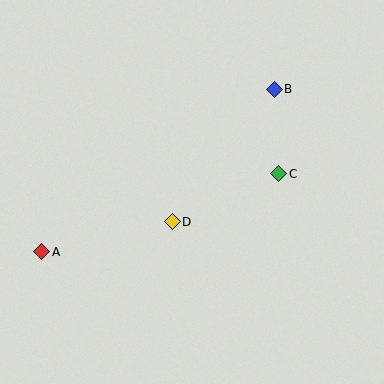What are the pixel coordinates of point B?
Point B is at (274, 89).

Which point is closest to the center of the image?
Point D at (172, 222) is closest to the center.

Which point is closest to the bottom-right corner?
Point C is closest to the bottom-right corner.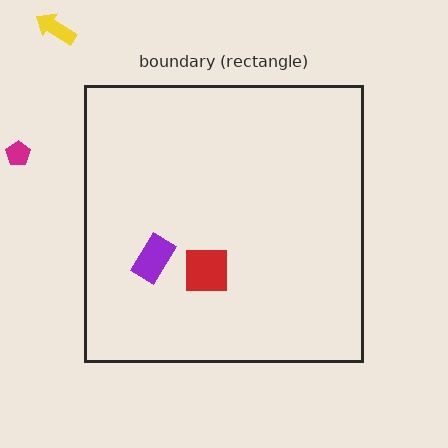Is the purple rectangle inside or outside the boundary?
Inside.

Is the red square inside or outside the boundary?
Inside.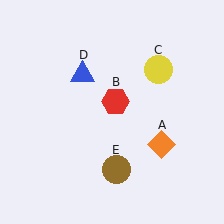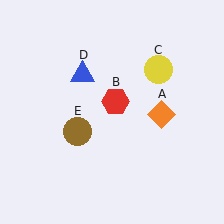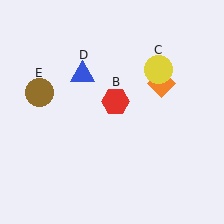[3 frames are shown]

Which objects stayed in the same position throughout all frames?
Red hexagon (object B) and yellow circle (object C) and blue triangle (object D) remained stationary.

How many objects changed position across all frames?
2 objects changed position: orange diamond (object A), brown circle (object E).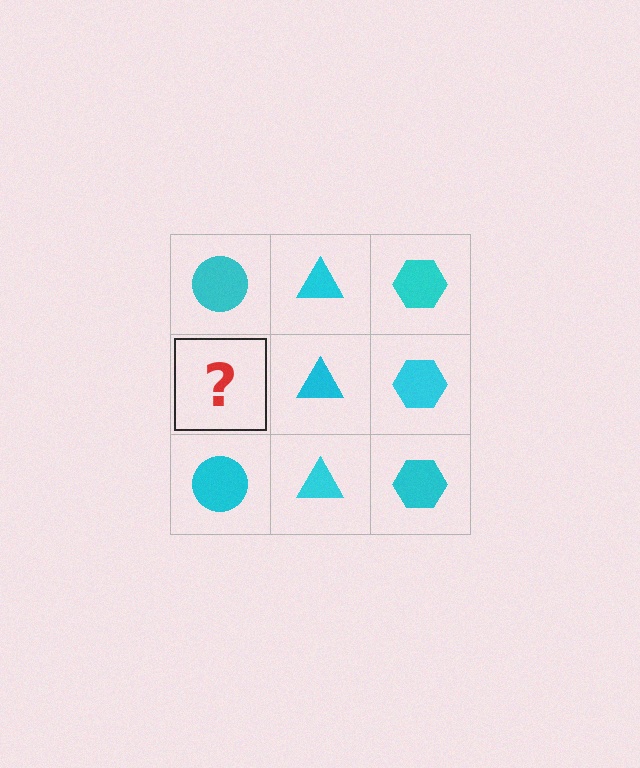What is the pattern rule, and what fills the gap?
The rule is that each column has a consistent shape. The gap should be filled with a cyan circle.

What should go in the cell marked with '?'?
The missing cell should contain a cyan circle.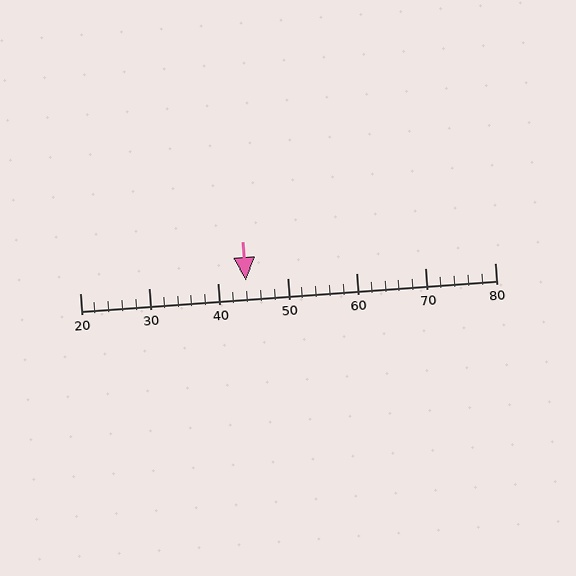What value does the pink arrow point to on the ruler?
The pink arrow points to approximately 44.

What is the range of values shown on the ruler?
The ruler shows values from 20 to 80.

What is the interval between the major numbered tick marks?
The major tick marks are spaced 10 units apart.